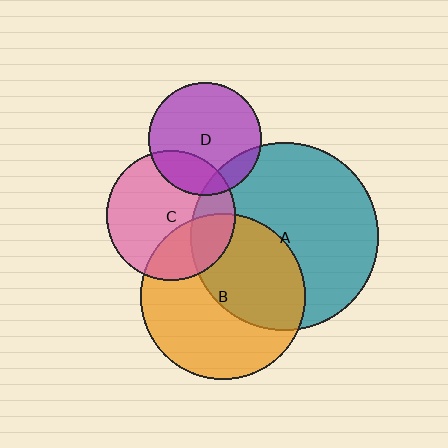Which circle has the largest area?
Circle A (teal).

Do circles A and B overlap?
Yes.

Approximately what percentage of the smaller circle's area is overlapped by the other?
Approximately 45%.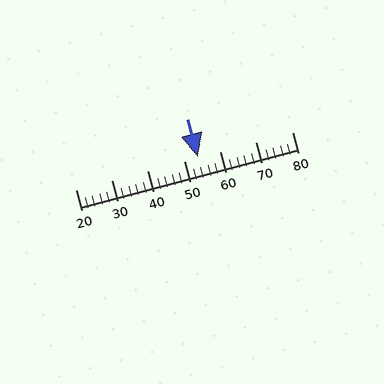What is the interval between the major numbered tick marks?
The major tick marks are spaced 10 units apart.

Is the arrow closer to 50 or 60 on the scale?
The arrow is closer to 50.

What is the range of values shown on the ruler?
The ruler shows values from 20 to 80.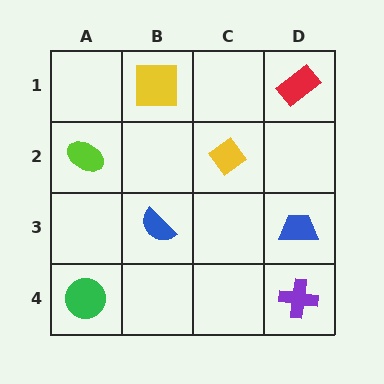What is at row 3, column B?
A blue semicircle.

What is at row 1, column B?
A yellow square.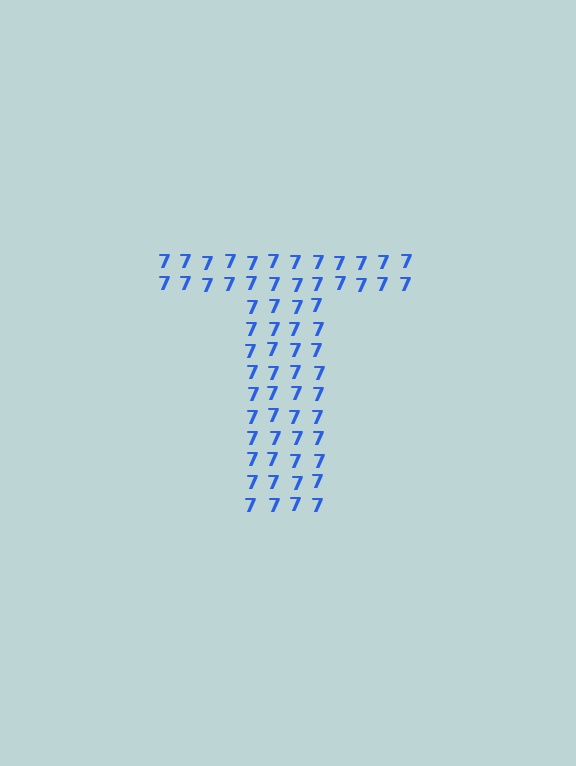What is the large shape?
The large shape is the letter T.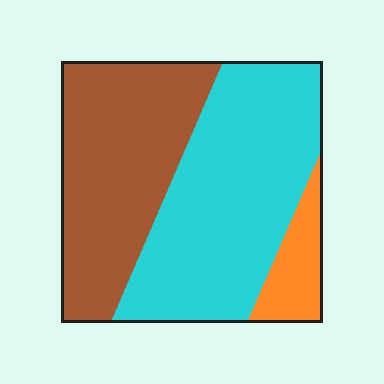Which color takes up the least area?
Orange, at roughly 10%.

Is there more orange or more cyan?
Cyan.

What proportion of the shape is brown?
Brown takes up about two fifths (2/5) of the shape.